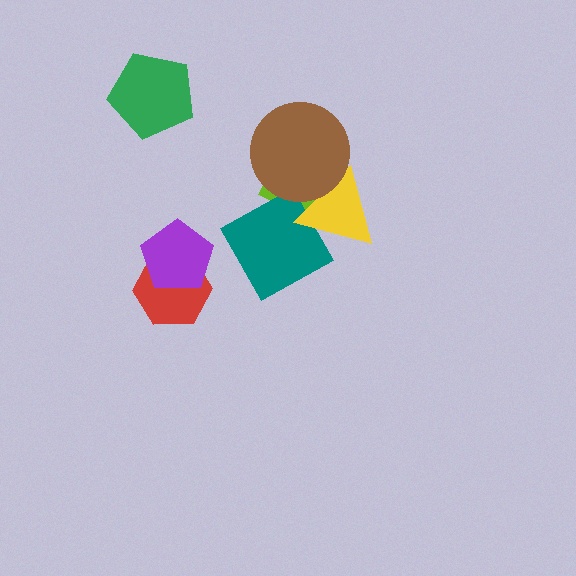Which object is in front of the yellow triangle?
The brown circle is in front of the yellow triangle.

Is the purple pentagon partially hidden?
No, no other shape covers it.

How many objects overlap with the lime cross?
3 objects overlap with the lime cross.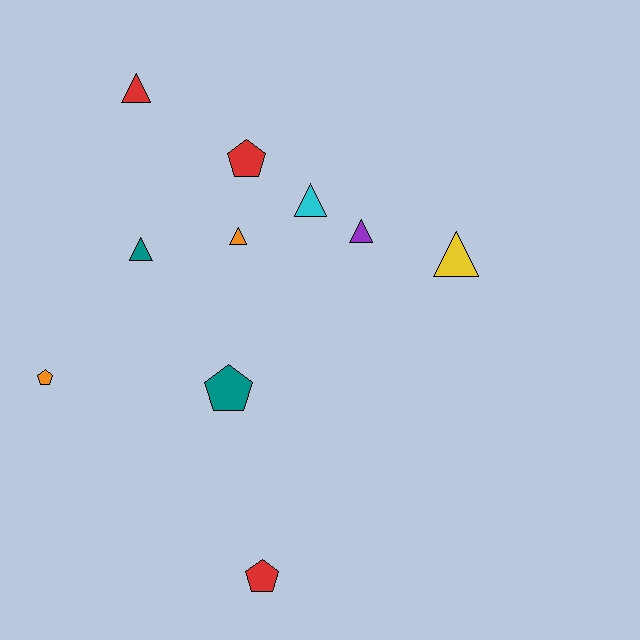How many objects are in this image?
There are 10 objects.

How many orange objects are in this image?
There are 2 orange objects.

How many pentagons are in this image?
There are 4 pentagons.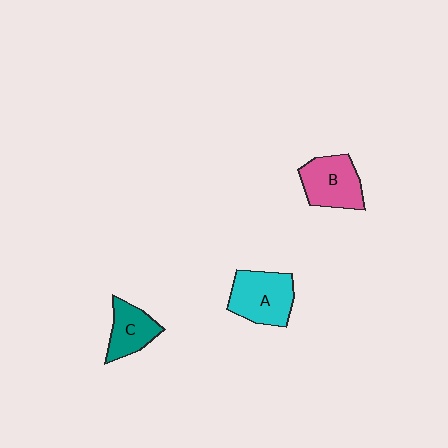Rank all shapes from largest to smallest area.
From largest to smallest: A (cyan), B (pink), C (teal).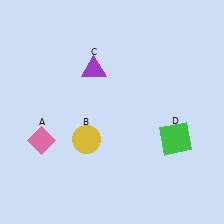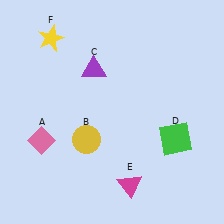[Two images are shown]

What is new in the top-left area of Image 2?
A yellow star (F) was added in the top-left area of Image 2.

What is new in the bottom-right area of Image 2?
A magenta triangle (E) was added in the bottom-right area of Image 2.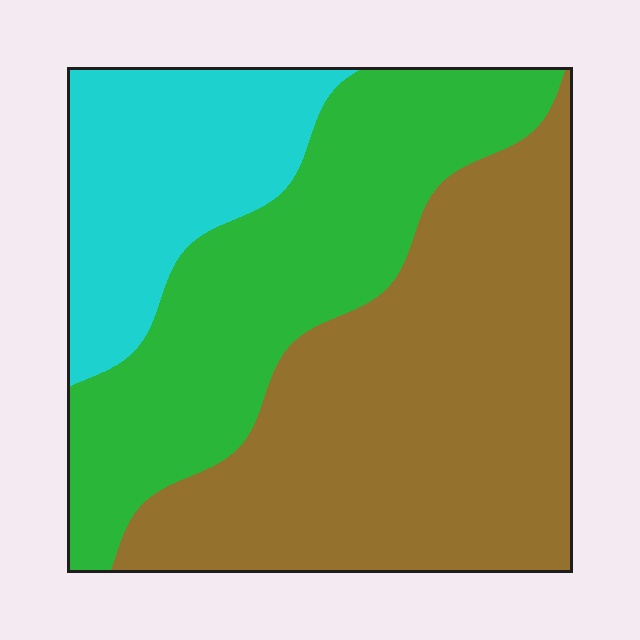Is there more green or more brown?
Brown.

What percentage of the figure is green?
Green takes up about one third (1/3) of the figure.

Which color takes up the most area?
Brown, at roughly 45%.